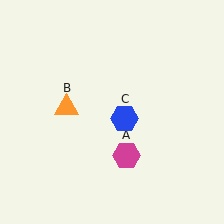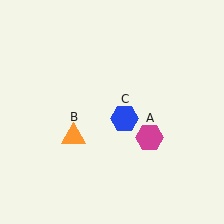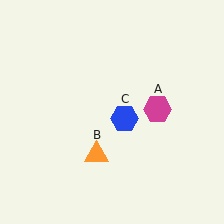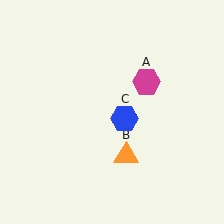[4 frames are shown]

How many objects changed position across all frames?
2 objects changed position: magenta hexagon (object A), orange triangle (object B).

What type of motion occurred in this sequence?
The magenta hexagon (object A), orange triangle (object B) rotated counterclockwise around the center of the scene.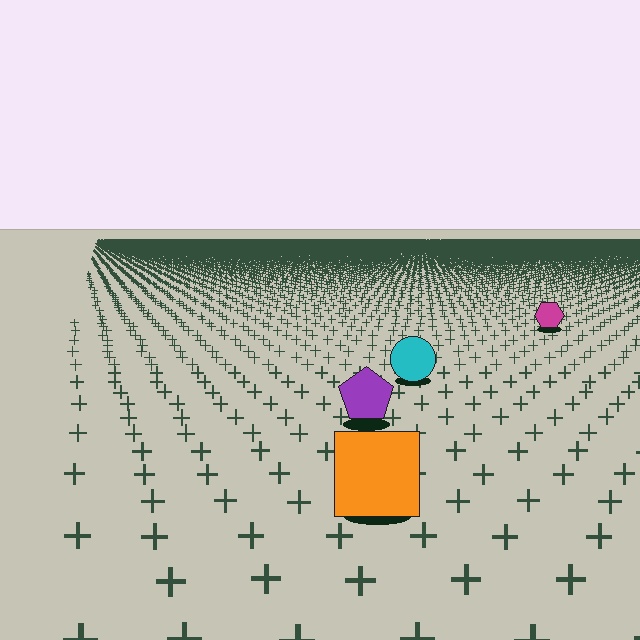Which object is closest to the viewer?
The orange square is closest. The texture marks near it are larger and more spread out.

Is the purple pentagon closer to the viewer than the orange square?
No. The orange square is closer — you can tell from the texture gradient: the ground texture is coarser near it.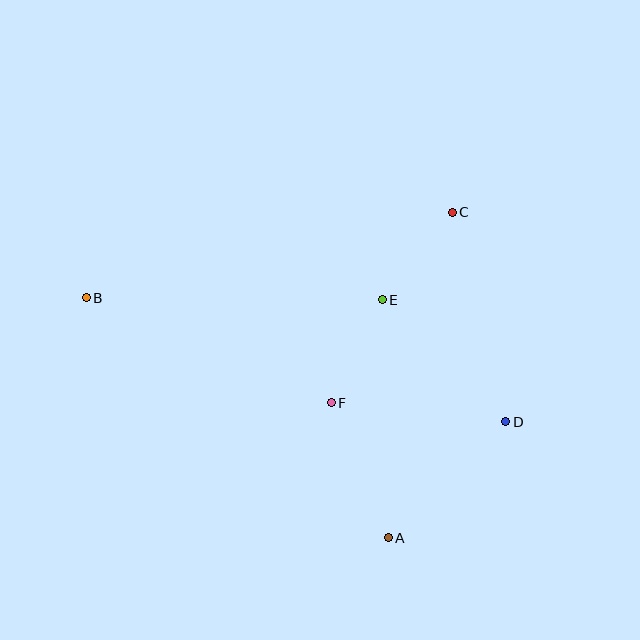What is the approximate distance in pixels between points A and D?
The distance between A and D is approximately 165 pixels.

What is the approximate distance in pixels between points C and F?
The distance between C and F is approximately 225 pixels.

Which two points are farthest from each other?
Points B and D are farthest from each other.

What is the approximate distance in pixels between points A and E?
The distance between A and E is approximately 238 pixels.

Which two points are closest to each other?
Points C and E are closest to each other.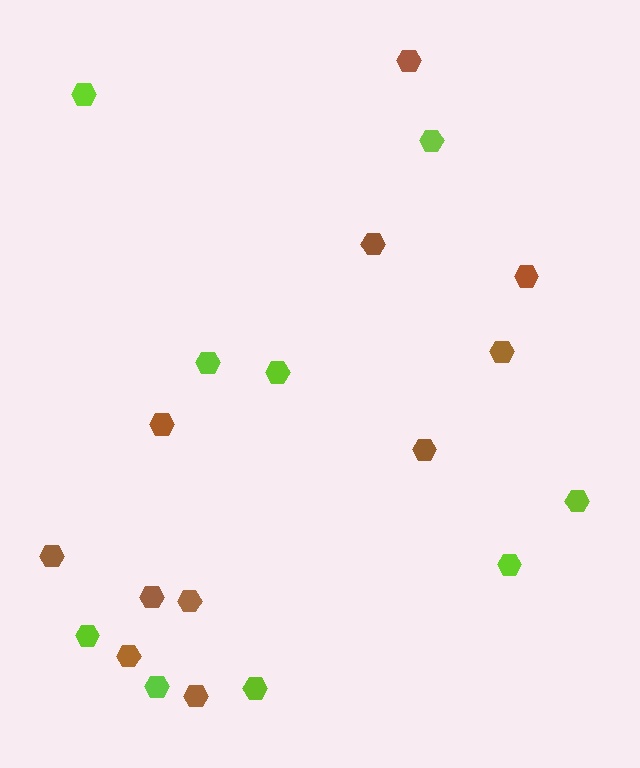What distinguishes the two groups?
There are 2 groups: one group of brown hexagons (11) and one group of lime hexagons (9).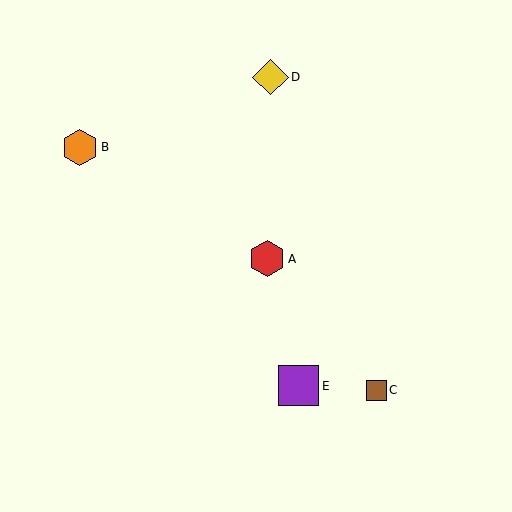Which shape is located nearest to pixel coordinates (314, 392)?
The purple square (labeled E) at (299, 386) is nearest to that location.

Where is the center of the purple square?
The center of the purple square is at (299, 386).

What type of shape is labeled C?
Shape C is a brown square.